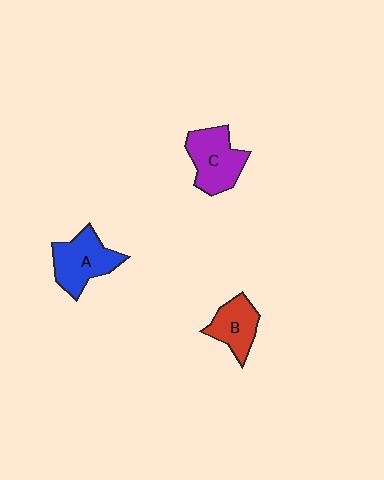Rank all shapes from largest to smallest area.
From largest to smallest: A (blue), C (purple), B (red).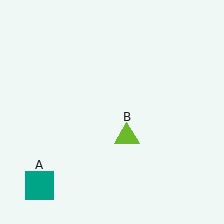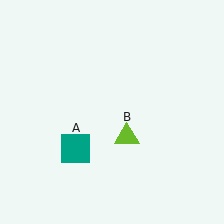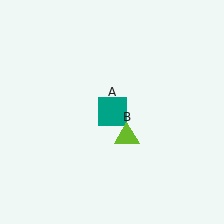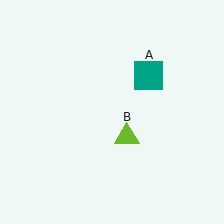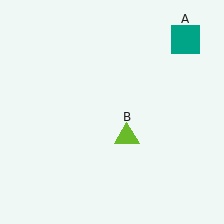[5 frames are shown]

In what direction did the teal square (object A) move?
The teal square (object A) moved up and to the right.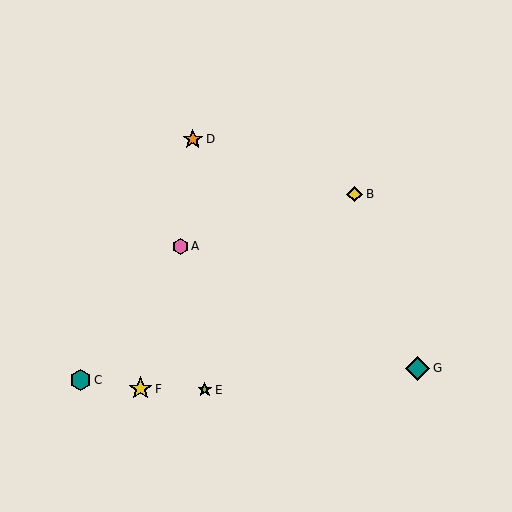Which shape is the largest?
The teal diamond (labeled G) is the largest.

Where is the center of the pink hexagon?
The center of the pink hexagon is at (180, 246).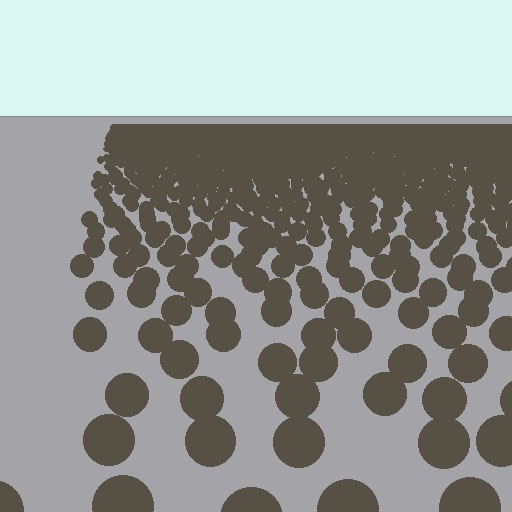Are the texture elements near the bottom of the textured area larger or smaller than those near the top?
Larger. Near the bottom, elements are closer to the viewer and appear at a bigger on-screen size.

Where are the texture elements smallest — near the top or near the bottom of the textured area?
Near the top.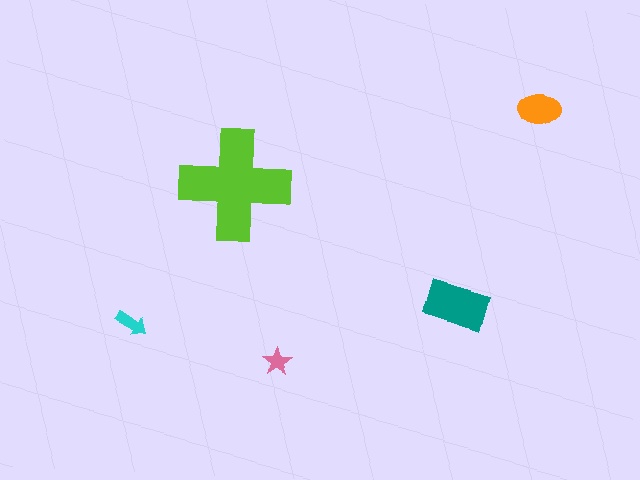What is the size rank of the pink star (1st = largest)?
5th.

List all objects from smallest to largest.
The pink star, the cyan arrow, the orange ellipse, the teal rectangle, the lime cross.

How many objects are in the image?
There are 5 objects in the image.